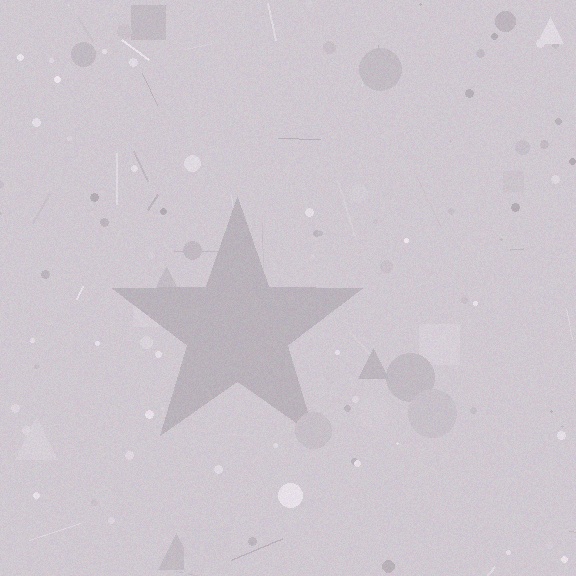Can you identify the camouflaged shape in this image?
The camouflaged shape is a star.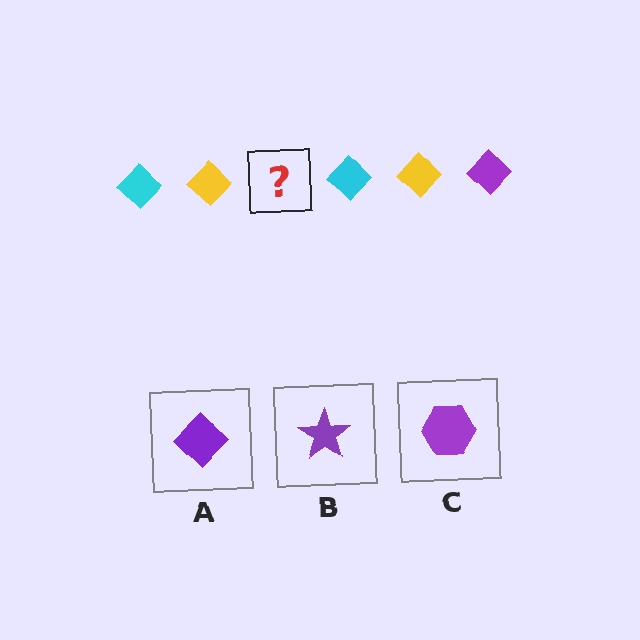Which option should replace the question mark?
Option A.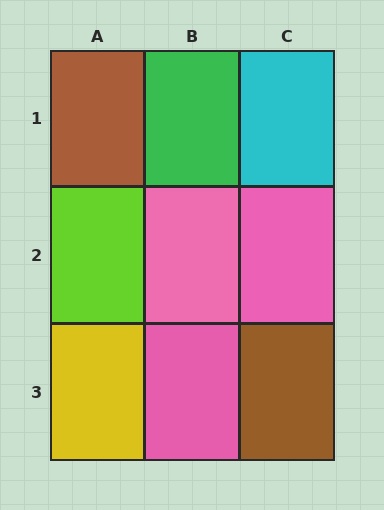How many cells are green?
1 cell is green.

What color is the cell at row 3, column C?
Brown.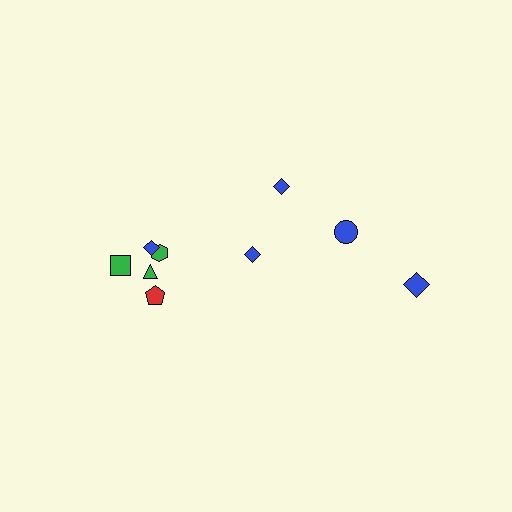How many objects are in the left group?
There are 6 objects.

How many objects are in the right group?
There are 3 objects.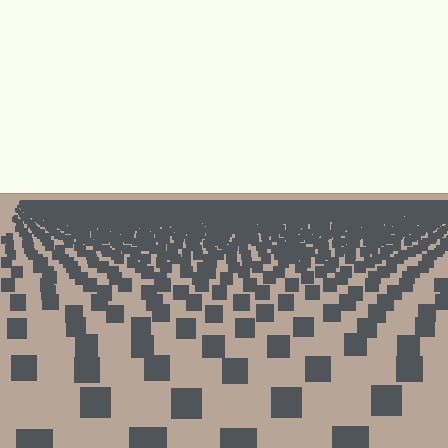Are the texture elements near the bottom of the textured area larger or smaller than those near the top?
Larger. Near the bottom, elements are closer to the viewer and appear at a bigger on-screen size.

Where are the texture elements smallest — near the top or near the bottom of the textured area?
Near the top.